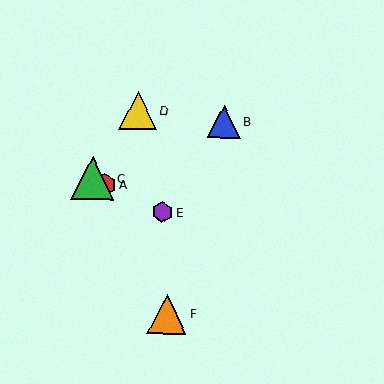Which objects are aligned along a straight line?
Objects A, C, E are aligned along a straight line.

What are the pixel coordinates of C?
Object C is at (92, 178).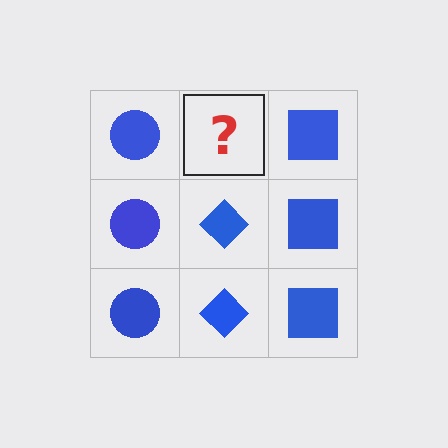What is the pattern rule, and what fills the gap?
The rule is that each column has a consistent shape. The gap should be filled with a blue diamond.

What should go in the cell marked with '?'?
The missing cell should contain a blue diamond.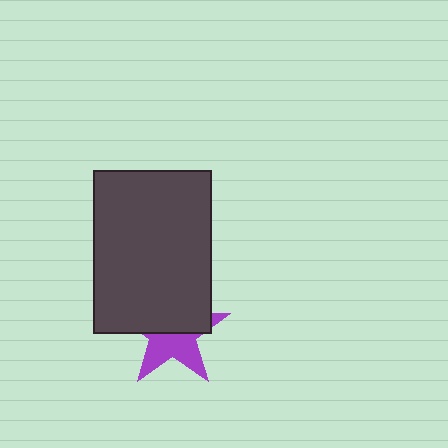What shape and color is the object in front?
The object in front is a dark gray rectangle.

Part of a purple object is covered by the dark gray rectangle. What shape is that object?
It is a star.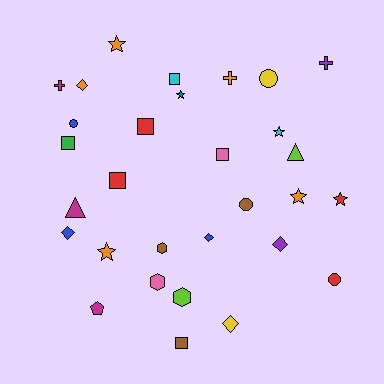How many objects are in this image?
There are 30 objects.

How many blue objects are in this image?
There are 3 blue objects.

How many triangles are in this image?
There are 2 triangles.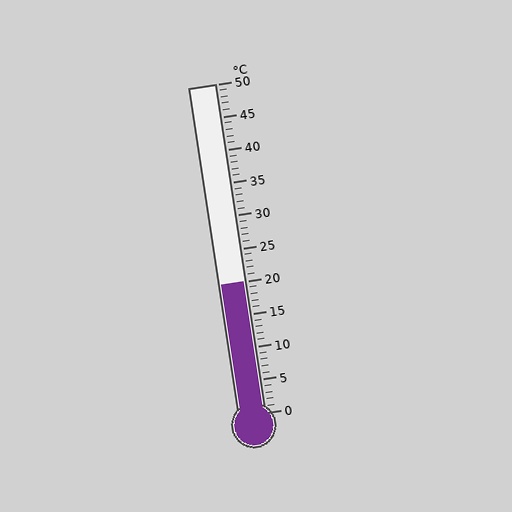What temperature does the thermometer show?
The thermometer shows approximately 20°C.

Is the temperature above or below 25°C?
The temperature is below 25°C.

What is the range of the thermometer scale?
The thermometer scale ranges from 0°C to 50°C.